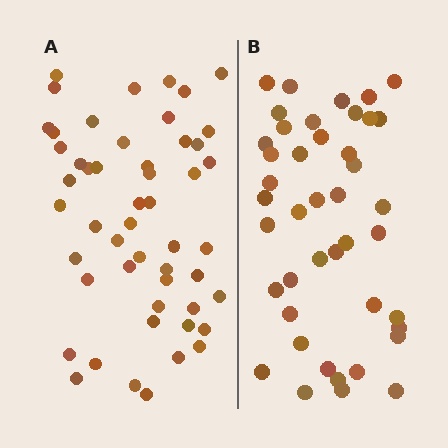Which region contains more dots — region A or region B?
Region A (the left region) has more dots.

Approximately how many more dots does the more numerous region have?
Region A has roughly 8 or so more dots than region B.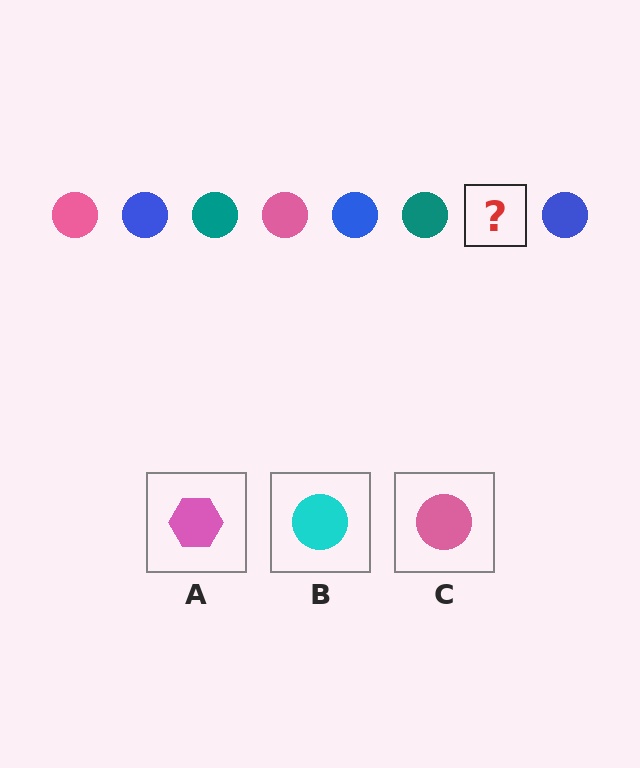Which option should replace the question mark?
Option C.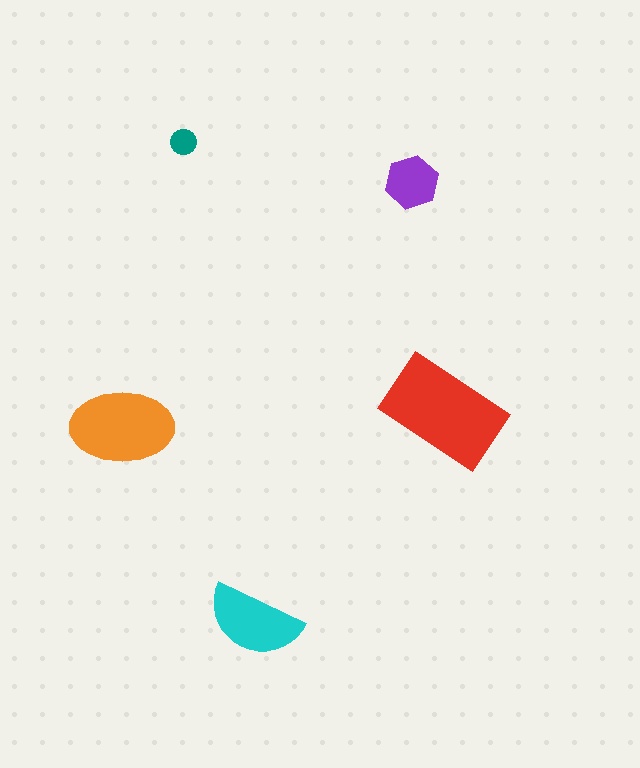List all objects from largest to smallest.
The red rectangle, the orange ellipse, the cyan semicircle, the purple hexagon, the teal circle.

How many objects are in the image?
There are 5 objects in the image.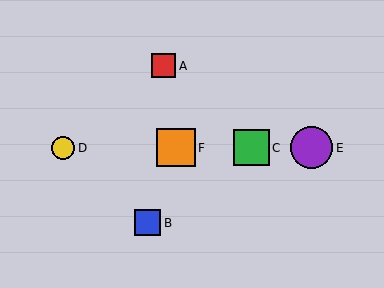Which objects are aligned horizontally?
Objects C, D, E, F are aligned horizontally.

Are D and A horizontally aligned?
No, D is at y≈148 and A is at y≈66.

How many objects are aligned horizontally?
4 objects (C, D, E, F) are aligned horizontally.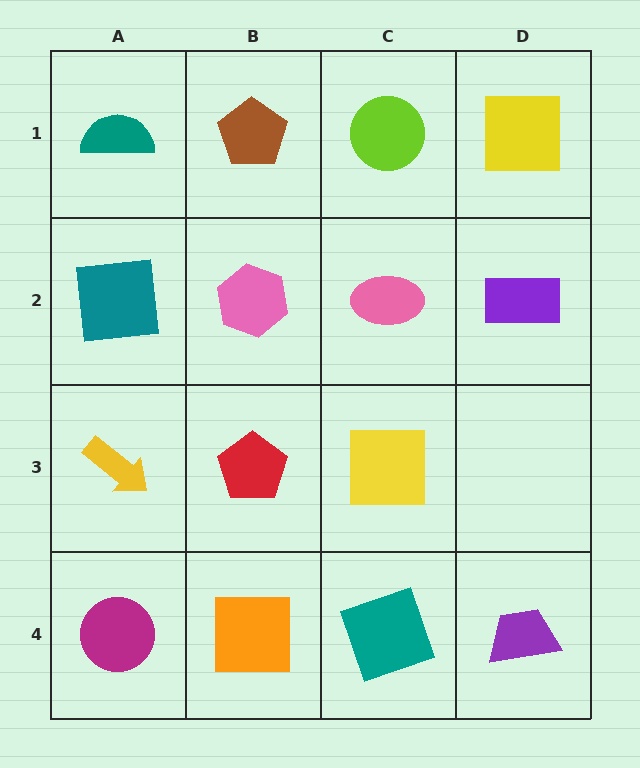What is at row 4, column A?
A magenta circle.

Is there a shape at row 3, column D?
No, that cell is empty.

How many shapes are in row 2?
4 shapes.